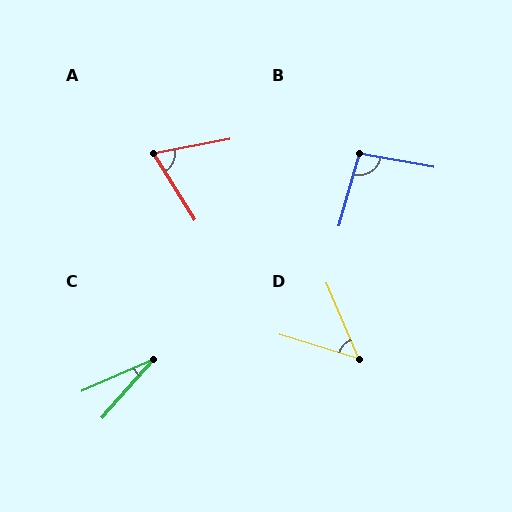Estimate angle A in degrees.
Approximately 69 degrees.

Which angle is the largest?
B, at approximately 95 degrees.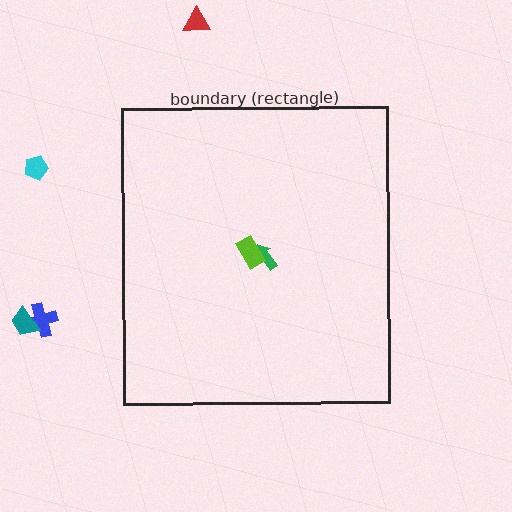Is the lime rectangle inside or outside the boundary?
Inside.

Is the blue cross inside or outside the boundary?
Outside.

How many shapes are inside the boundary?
2 inside, 4 outside.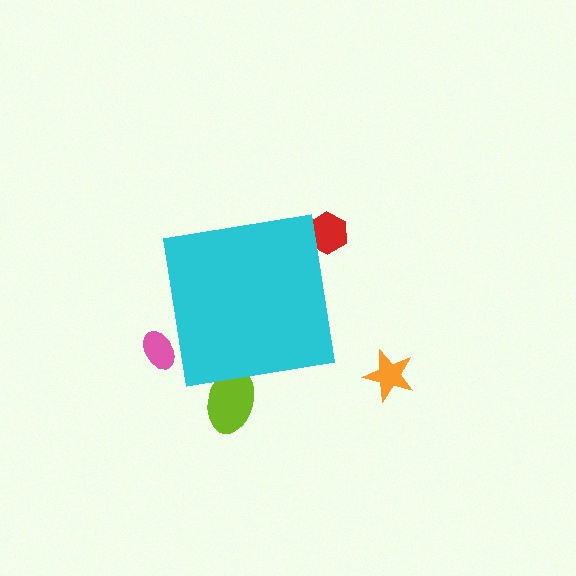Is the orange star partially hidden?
No, the orange star is fully visible.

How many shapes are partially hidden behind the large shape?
3 shapes are partially hidden.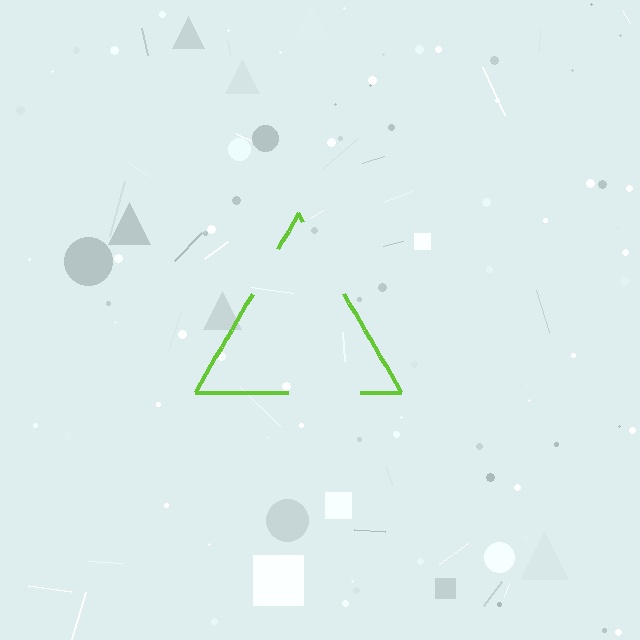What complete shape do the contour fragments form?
The contour fragments form a triangle.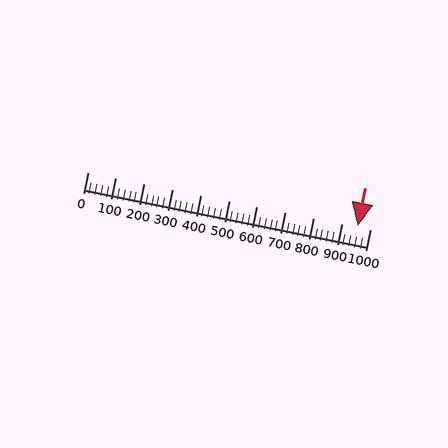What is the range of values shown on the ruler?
The ruler shows values from 0 to 1000.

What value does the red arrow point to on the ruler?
The red arrow points to approximately 956.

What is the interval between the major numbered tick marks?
The major tick marks are spaced 100 units apart.